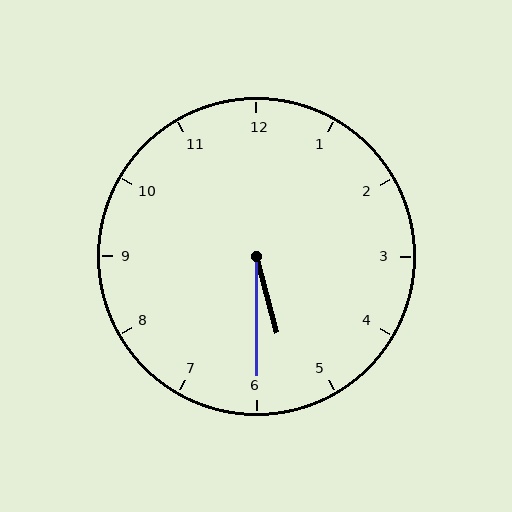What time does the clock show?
5:30.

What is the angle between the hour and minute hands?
Approximately 15 degrees.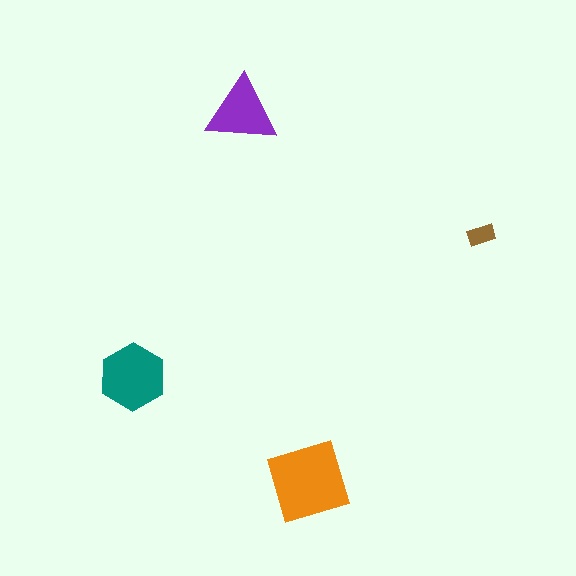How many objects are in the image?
There are 4 objects in the image.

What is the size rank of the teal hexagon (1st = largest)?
2nd.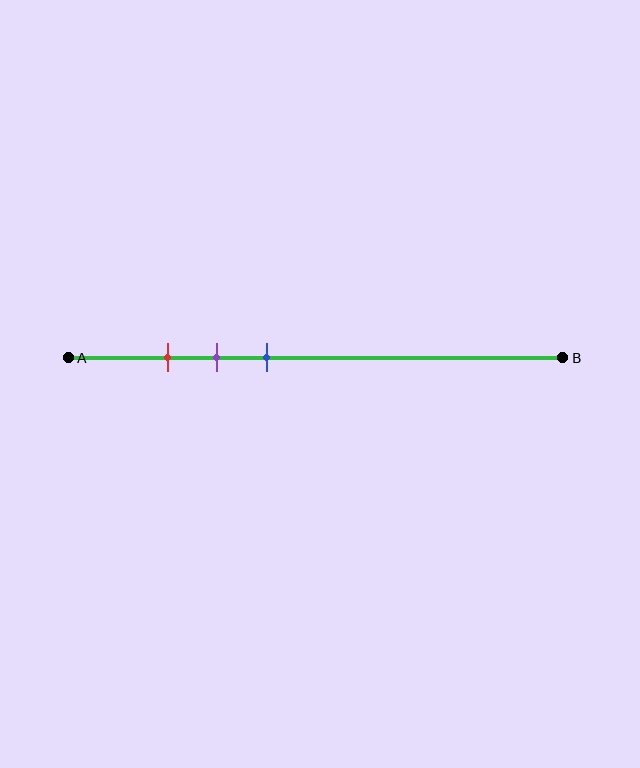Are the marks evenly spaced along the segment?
Yes, the marks are approximately evenly spaced.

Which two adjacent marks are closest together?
The red and purple marks are the closest adjacent pair.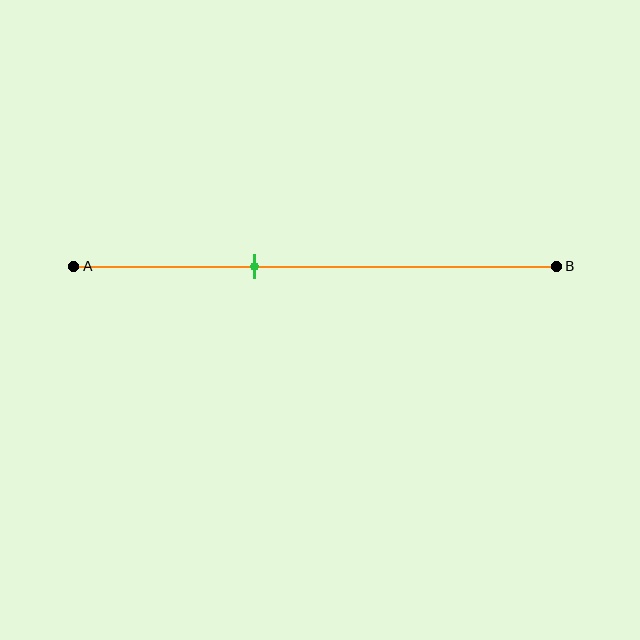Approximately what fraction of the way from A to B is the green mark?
The green mark is approximately 40% of the way from A to B.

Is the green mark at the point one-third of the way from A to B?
No, the mark is at about 40% from A, not at the 33% one-third point.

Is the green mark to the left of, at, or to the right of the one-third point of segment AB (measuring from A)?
The green mark is to the right of the one-third point of segment AB.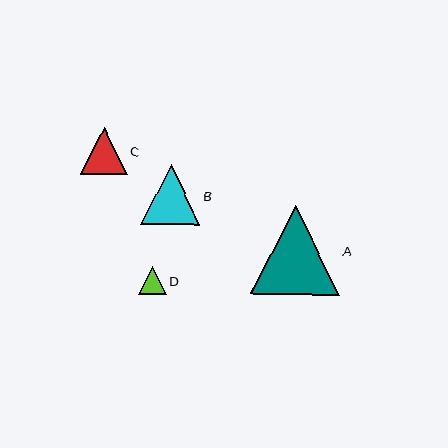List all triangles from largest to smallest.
From largest to smallest: A, B, C, D.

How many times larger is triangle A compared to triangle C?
Triangle A is approximately 1.9 times the size of triangle C.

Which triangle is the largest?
Triangle A is the largest with a size of approximately 88 pixels.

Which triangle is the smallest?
Triangle D is the smallest with a size of approximately 28 pixels.